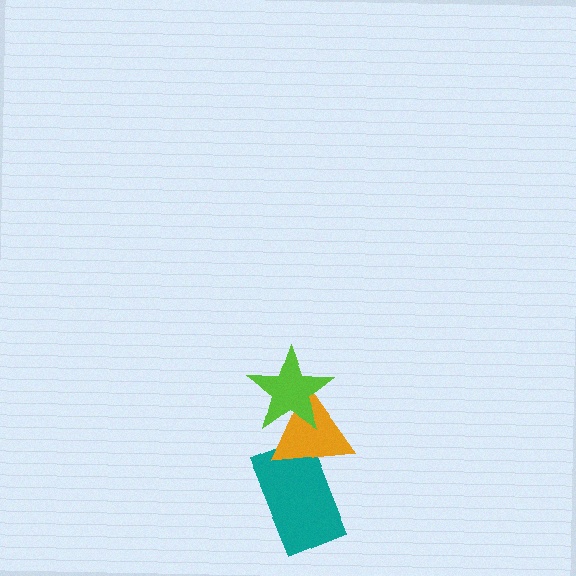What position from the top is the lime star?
The lime star is 1st from the top.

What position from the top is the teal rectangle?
The teal rectangle is 3rd from the top.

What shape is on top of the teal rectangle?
The orange triangle is on top of the teal rectangle.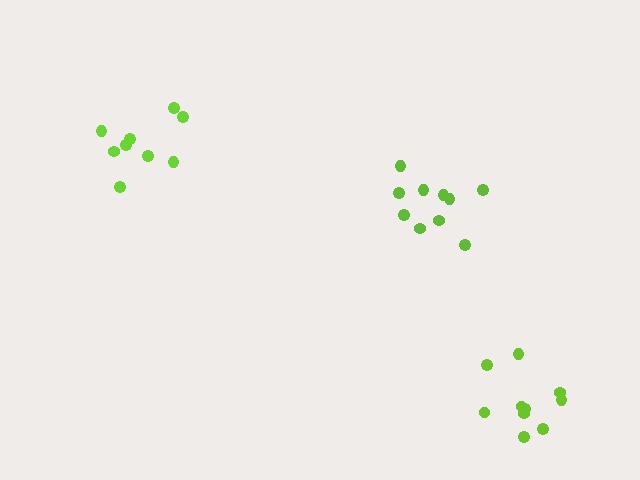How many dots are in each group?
Group 1: 9 dots, Group 2: 10 dots, Group 3: 10 dots (29 total).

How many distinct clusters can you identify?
There are 3 distinct clusters.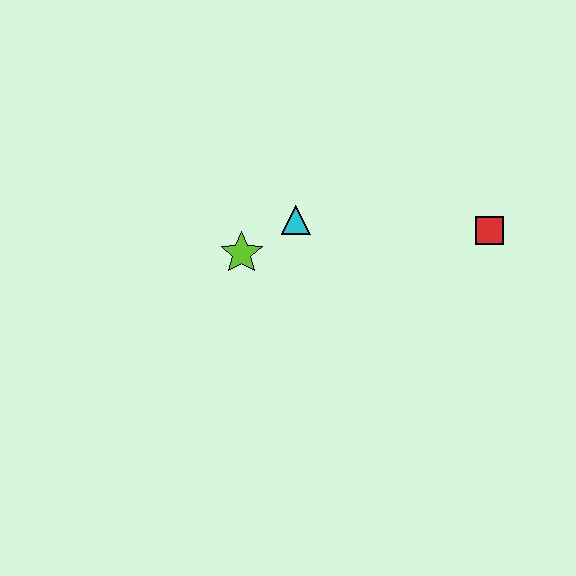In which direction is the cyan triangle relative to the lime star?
The cyan triangle is to the right of the lime star.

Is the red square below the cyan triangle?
Yes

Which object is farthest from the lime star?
The red square is farthest from the lime star.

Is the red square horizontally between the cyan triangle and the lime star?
No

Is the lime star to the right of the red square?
No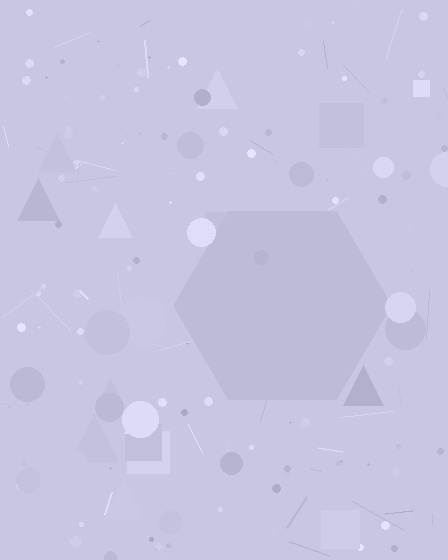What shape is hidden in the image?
A hexagon is hidden in the image.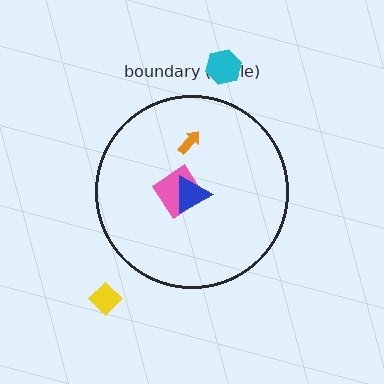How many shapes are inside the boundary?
3 inside, 2 outside.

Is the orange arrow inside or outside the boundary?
Inside.